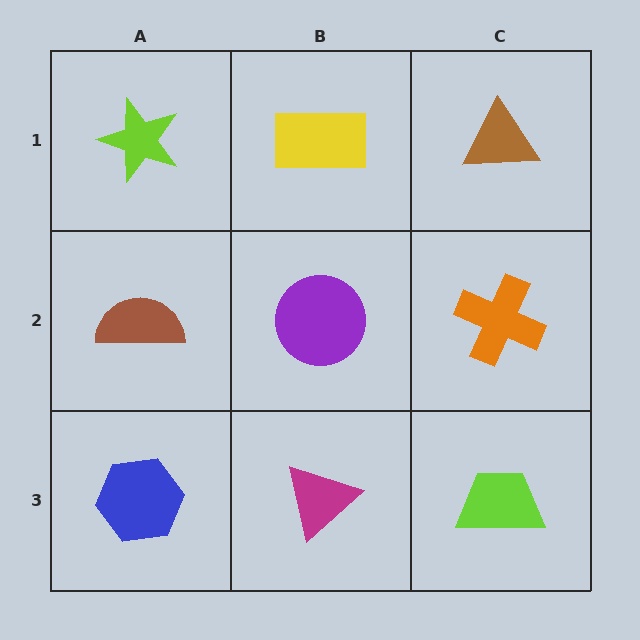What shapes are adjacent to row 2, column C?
A brown triangle (row 1, column C), a lime trapezoid (row 3, column C), a purple circle (row 2, column B).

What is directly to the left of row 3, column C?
A magenta triangle.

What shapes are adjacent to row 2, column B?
A yellow rectangle (row 1, column B), a magenta triangle (row 3, column B), a brown semicircle (row 2, column A), an orange cross (row 2, column C).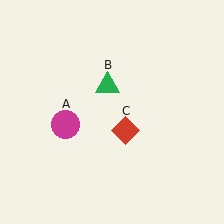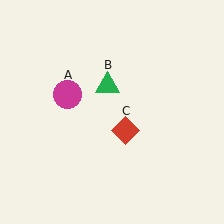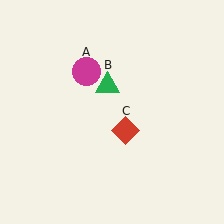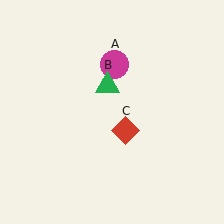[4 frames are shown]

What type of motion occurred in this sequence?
The magenta circle (object A) rotated clockwise around the center of the scene.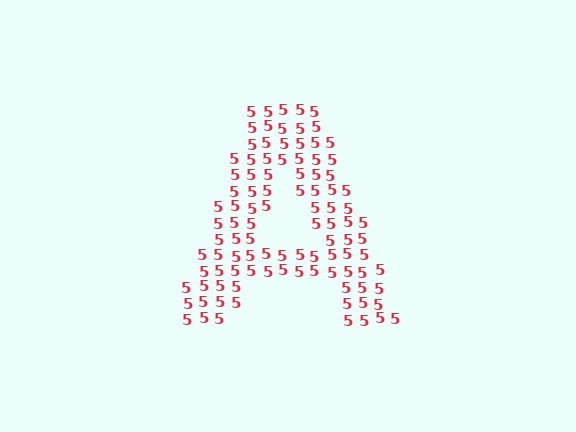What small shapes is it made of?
It is made of small digit 5's.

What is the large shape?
The large shape is the letter A.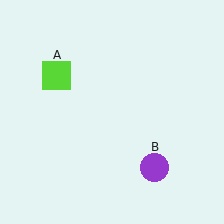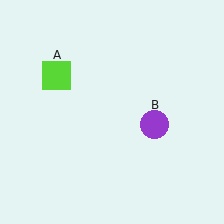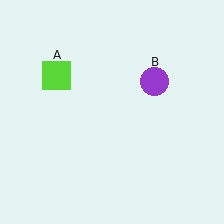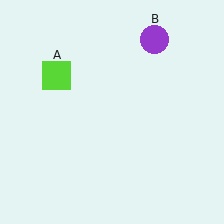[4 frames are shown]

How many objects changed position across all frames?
1 object changed position: purple circle (object B).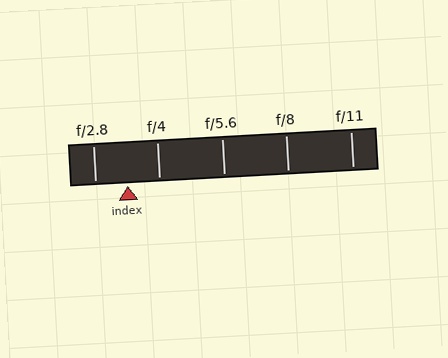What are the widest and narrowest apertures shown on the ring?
The widest aperture shown is f/2.8 and the narrowest is f/11.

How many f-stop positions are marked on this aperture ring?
There are 5 f-stop positions marked.